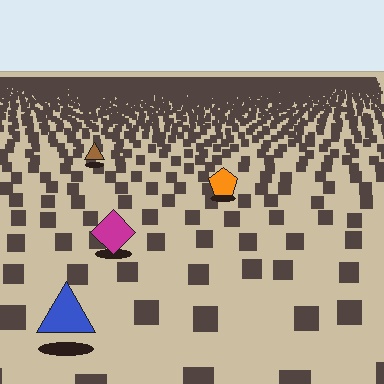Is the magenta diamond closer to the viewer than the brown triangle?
Yes. The magenta diamond is closer — you can tell from the texture gradient: the ground texture is coarser near it.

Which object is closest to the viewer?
The blue triangle is closest. The texture marks near it are larger and more spread out.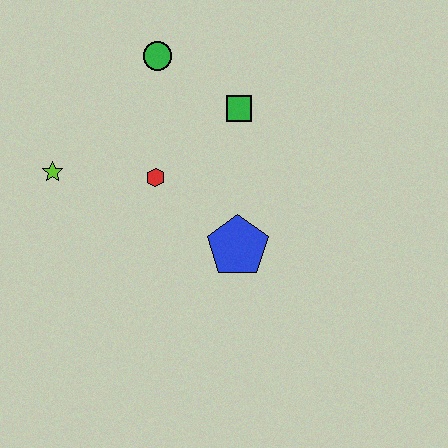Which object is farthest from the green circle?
The blue pentagon is farthest from the green circle.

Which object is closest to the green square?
The green circle is closest to the green square.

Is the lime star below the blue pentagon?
No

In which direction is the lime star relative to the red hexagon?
The lime star is to the left of the red hexagon.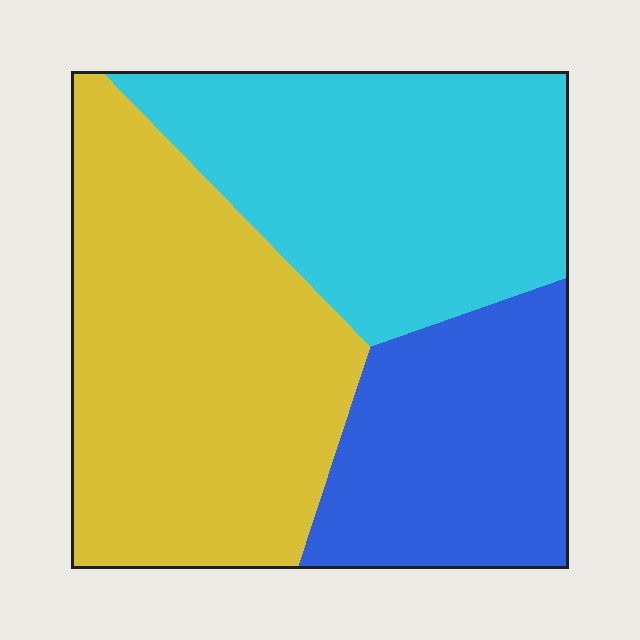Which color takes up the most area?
Yellow, at roughly 40%.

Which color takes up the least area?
Blue, at roughly 25%.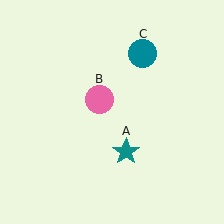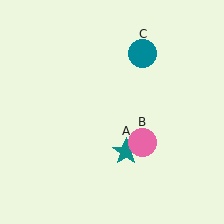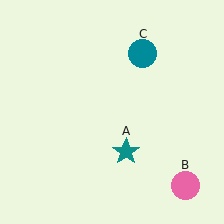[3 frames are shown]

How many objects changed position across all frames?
1 object changed position: pink circle (object B).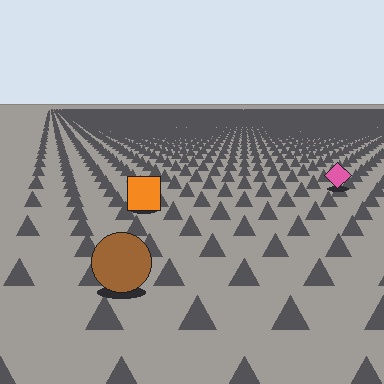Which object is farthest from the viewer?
The pink diamond is farthest from the viewer. It appears smaller and the ground texture around it is denser.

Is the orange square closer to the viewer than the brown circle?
No. The brown circle is closer — you can tell from the texture gradient: the ground texture is coarser near it.